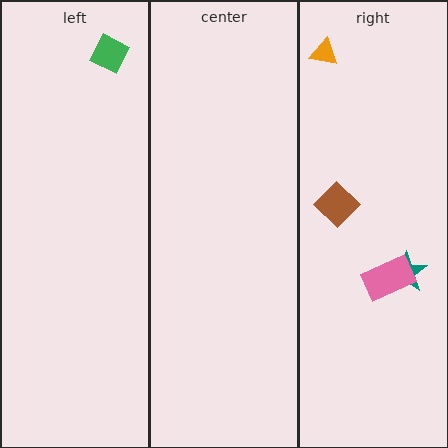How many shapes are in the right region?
4.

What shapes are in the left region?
The green diamond.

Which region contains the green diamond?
The left region.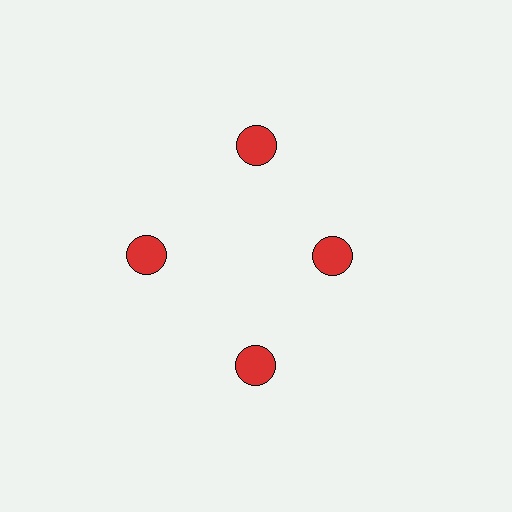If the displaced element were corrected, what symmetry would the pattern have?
It would have 4-fold rotational symmetry — the pattern would map onto itself every 90 degrees.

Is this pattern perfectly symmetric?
No. The 4 red circles are arranged in a ring, but one element near the 3 o'clock position is pulled inward toward the center, breaking the 4-fold rotational symmetry.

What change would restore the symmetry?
The symmetry would be restored by moving it outward, back onto the ring so that all 4 circles sit at equal angles and equal distance from the center.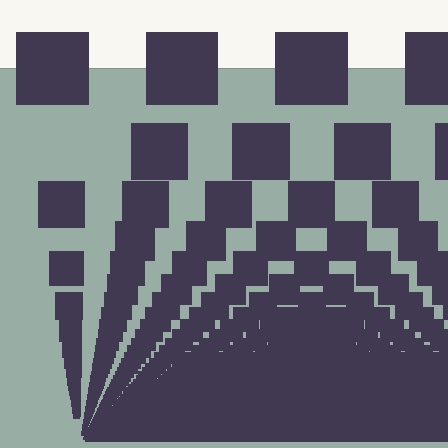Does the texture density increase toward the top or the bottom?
Density increases toward the bottom.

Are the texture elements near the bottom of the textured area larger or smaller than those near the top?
Smaller. The gradient is inverted — elements near the bottom are smaller and denser.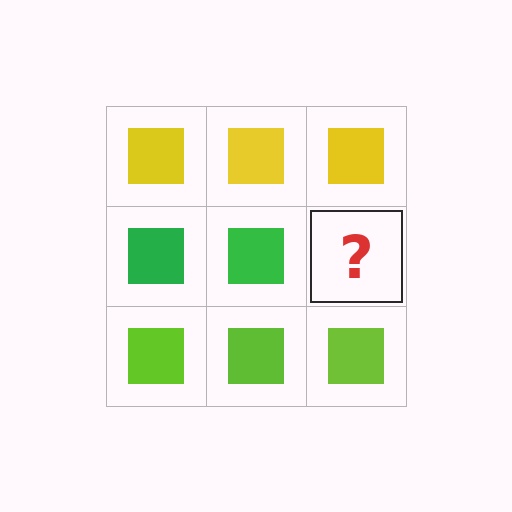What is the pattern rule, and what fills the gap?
The rule is that each row has a consistent color. The gap should be filled with a green square.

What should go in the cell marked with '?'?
The missing cell should contain a green square.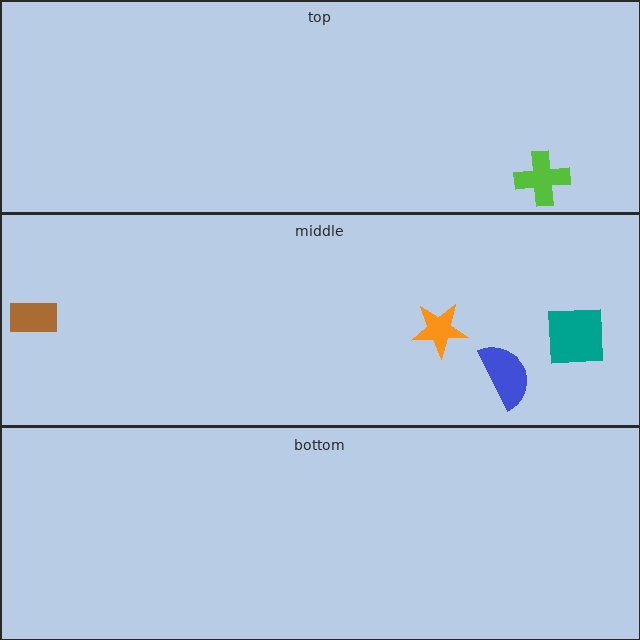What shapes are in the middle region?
The brown rectangle, the blue semicircle, the teal square, the orange star.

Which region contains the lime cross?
The top region.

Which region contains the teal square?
The middle region.